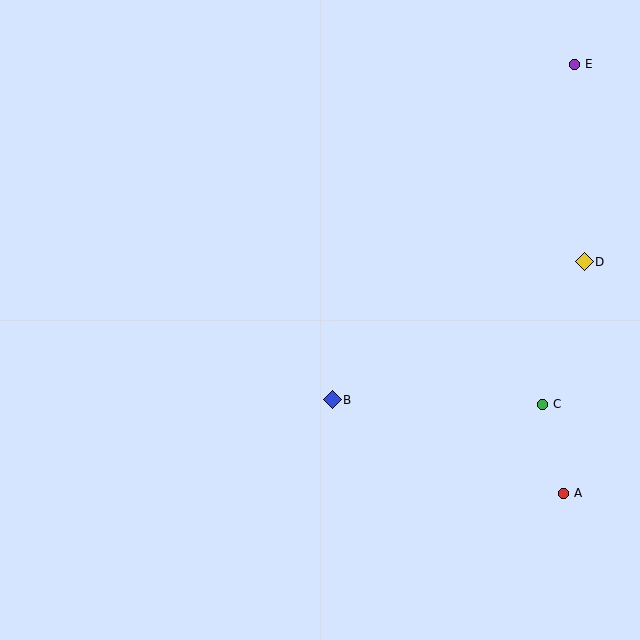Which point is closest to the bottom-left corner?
Point B is closest to the bottom-left corner.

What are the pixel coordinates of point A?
Point A is at (563, 493).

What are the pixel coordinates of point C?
Point C is at (542, 404).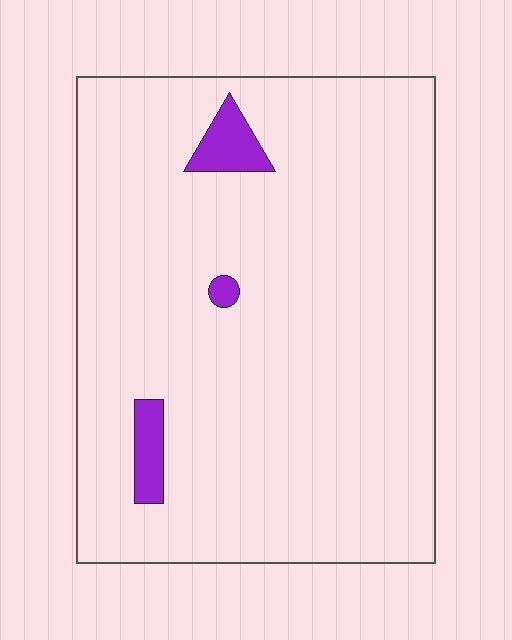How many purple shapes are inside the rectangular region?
3.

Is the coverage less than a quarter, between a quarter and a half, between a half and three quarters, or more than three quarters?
Less than a quarter.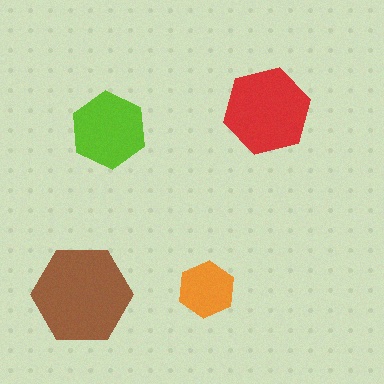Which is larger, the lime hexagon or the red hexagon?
The red one.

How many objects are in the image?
There are 4 objects in the image.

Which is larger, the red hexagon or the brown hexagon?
The brown one.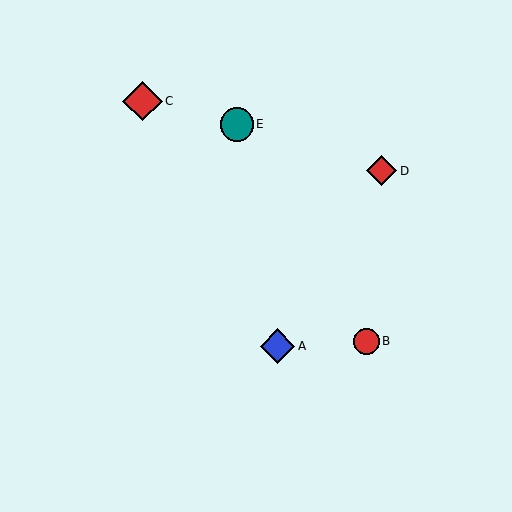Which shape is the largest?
The red diamond (labeled C) is the largest.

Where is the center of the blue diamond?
The center of the blue diamond is at (277, 346).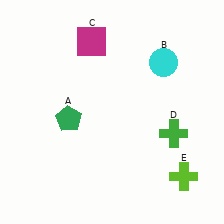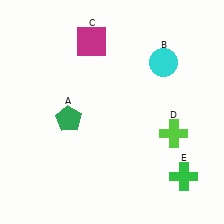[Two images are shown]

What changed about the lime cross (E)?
In Image 1, E is lime. In Image 2, it changed to green.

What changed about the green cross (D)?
In Image 1, D is green. In Image 2, it changed to lime.